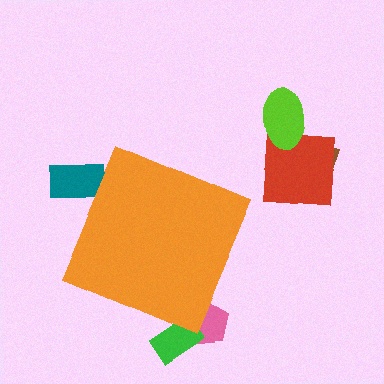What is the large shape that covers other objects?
An orange diamond.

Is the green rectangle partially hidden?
Yes, the green rectangle is partially hidden behind the orange diamond.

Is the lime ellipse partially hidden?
No, the lime ellipse is fully visible.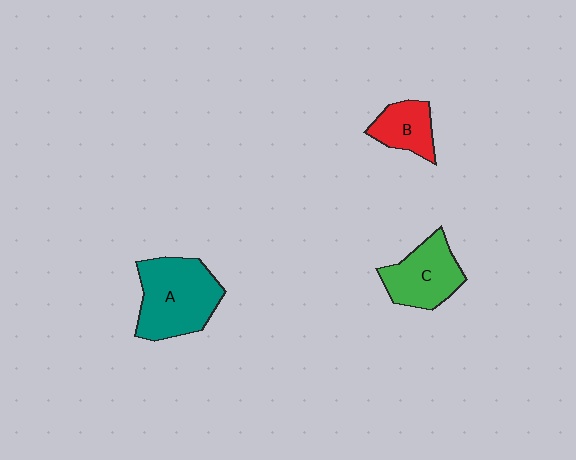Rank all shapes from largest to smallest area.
From largest to smallest: A (teal), C (green), B (red).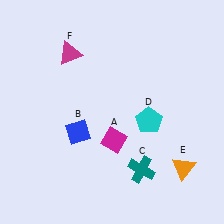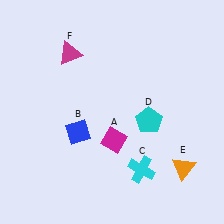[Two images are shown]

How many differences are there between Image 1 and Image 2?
There is 1 difference between the two images.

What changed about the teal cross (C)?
In Image 1, C is teal. In Image 2, it changed to cyan.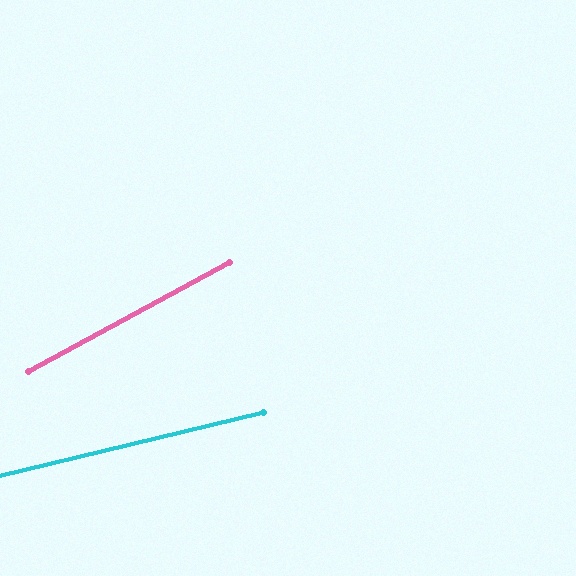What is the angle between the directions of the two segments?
Approximately 15 degrees.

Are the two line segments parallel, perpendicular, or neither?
Neither parallel nor perpendicular — they differ by about 15°.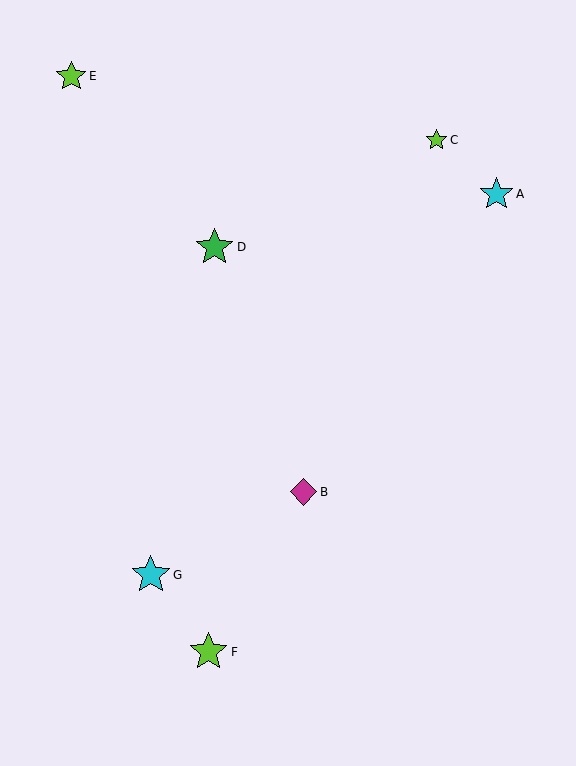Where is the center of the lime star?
The center of the lime star is at (208, 652).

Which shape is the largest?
The cyan star (labeled G) is the largest.